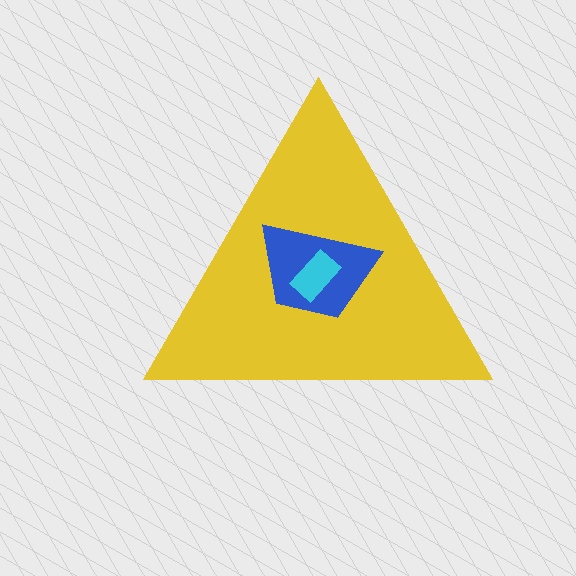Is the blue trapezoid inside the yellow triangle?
Yes.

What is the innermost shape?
The cyan rectangle.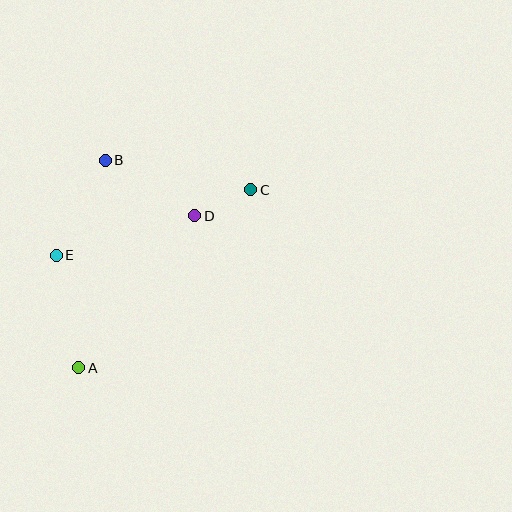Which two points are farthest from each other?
Points A and C are farthest from each other.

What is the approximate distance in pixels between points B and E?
The distance between B and E is approximately 107 pixels.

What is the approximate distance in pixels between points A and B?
The distance between A and B is approximately 209 pixels.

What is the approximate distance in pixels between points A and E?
The distance between A and E is approximately 115 pixels.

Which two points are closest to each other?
Points C and D are closest to each other.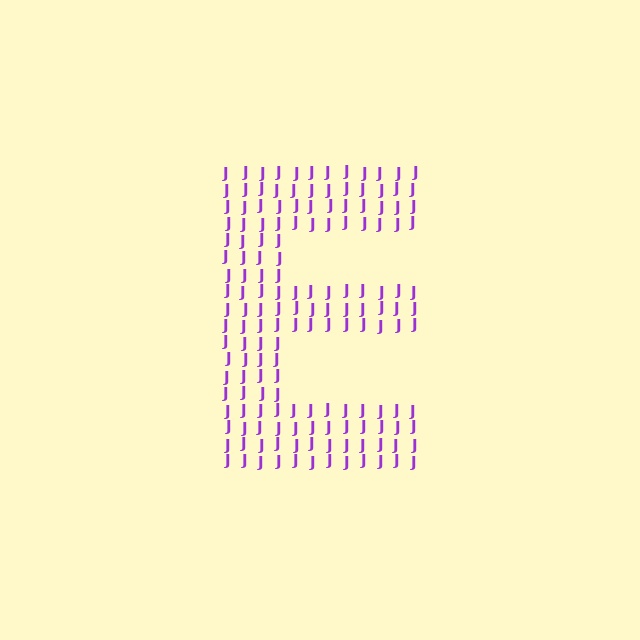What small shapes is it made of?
It is made of small letter J's.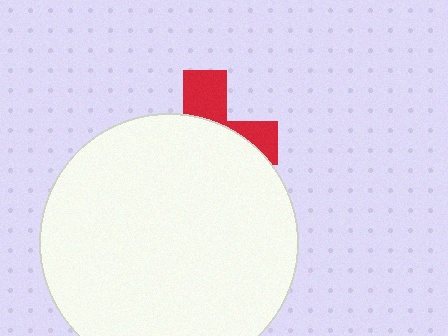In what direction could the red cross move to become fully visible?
The red cross could move up. That would shift it out from behind the white circle entirely.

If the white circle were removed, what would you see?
You would see the complete red cross.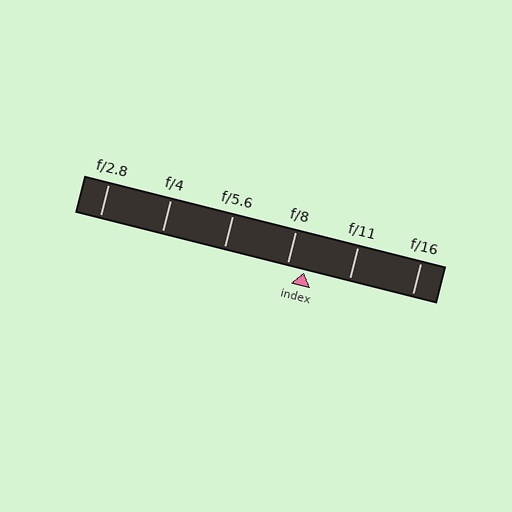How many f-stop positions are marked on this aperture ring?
There are 6 f-stop positions marked.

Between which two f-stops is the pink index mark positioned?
The index mark is between f/8 and f/11.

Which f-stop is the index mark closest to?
The index mark is closest to f/8.